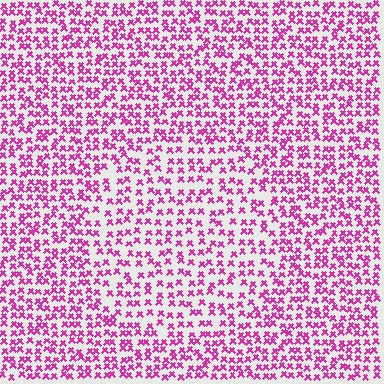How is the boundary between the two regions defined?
The boundary is defined by a change in element density (approximately 1.5x ratio). All elements are the same color, size, and shape.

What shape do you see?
I see a circle.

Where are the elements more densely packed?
The elements are more densely packed outside the circle boundary.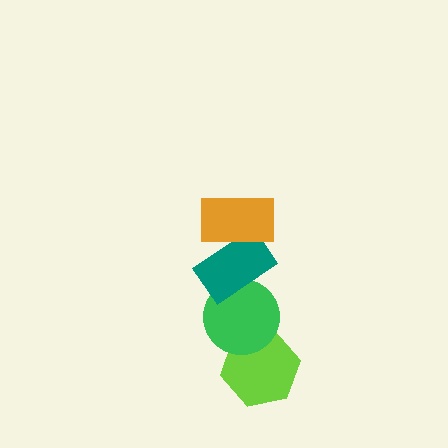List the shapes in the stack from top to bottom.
From top to bottom: the orange rectangle, the teal rectangle, the green circle, the lime hexagon.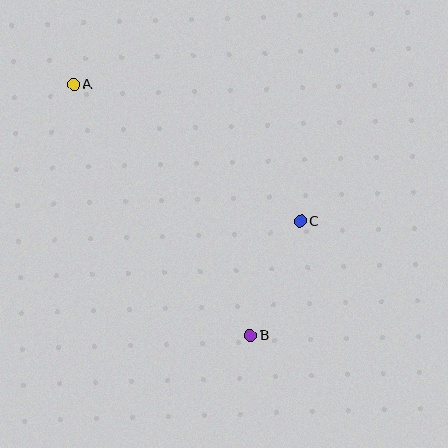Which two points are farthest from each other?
Points A and B are farthest from each other.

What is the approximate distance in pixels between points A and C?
The distance between A and C is approximately 264 pixels.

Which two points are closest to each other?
Points B and C are closest to each other.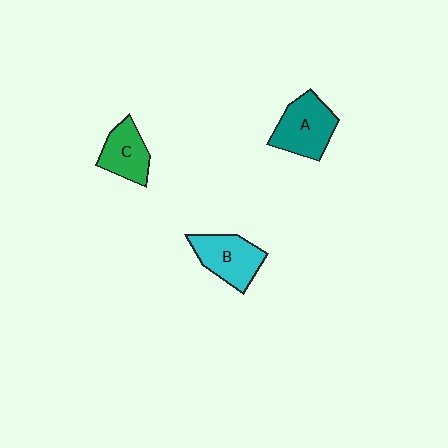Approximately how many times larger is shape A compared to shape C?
Approximately 1.3 times.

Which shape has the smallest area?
Shape C (green).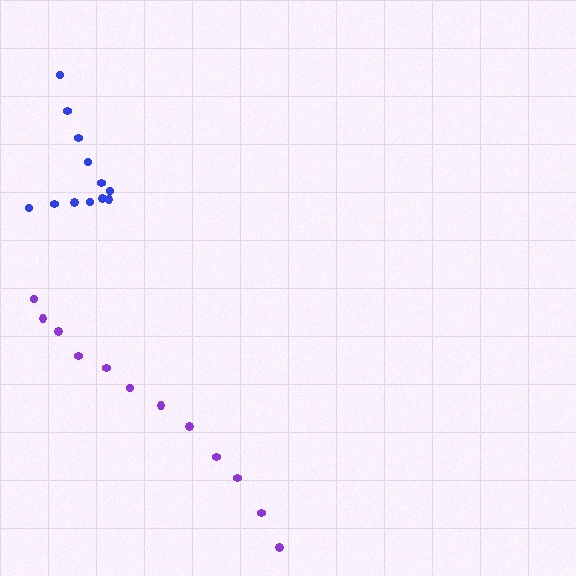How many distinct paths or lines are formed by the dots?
There are 2 distinct paths.